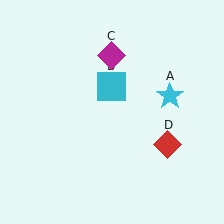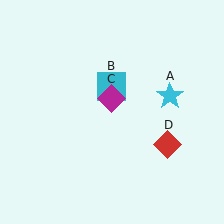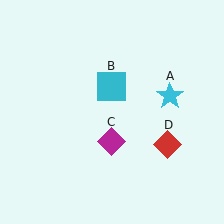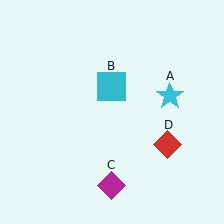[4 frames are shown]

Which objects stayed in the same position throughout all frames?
Cyan star (object A) and cyan square (object B) and red diamond (object D) remained stationary.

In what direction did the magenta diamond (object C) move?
The magenta diamond (object C) moved down.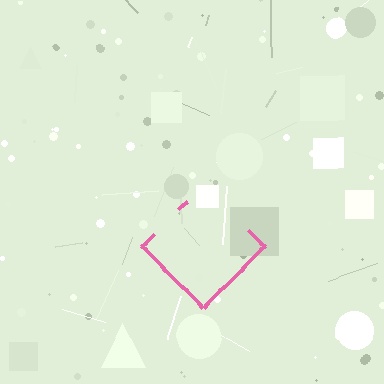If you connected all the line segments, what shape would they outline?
They would outline a diamond.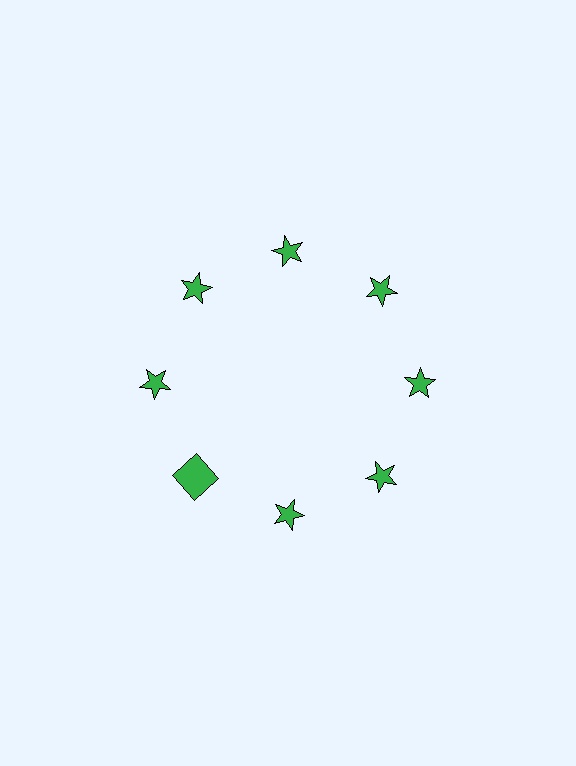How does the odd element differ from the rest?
It has a different shape: square instead of star.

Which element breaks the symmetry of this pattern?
The green square at roughly the 8 o'clock position breaks the symmetry. All other shapes are green stars.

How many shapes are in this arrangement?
There are 8 shapes arranged in a ring pattern.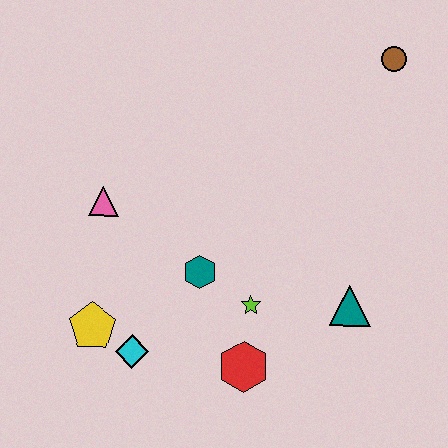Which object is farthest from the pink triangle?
The brown circle is farthest from the pink triangle.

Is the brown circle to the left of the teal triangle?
No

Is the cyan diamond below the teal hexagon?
Yes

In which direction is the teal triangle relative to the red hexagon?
The teal triangle is to the right of the red hexagon.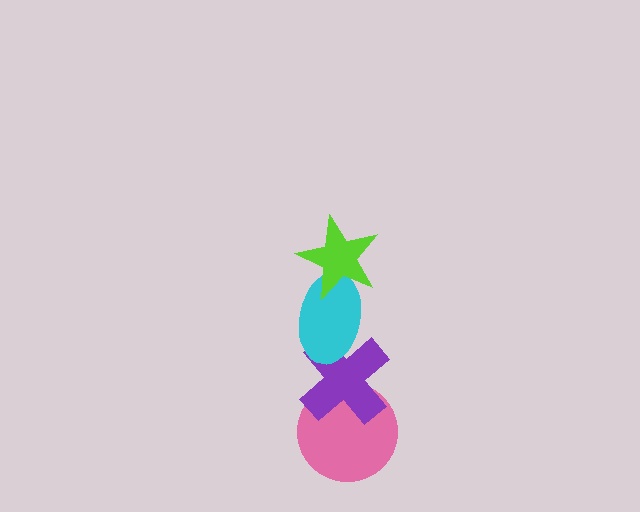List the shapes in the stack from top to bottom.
From top to bottom: the lime star, the cyan ellipse, the purple cross, the pink circle.